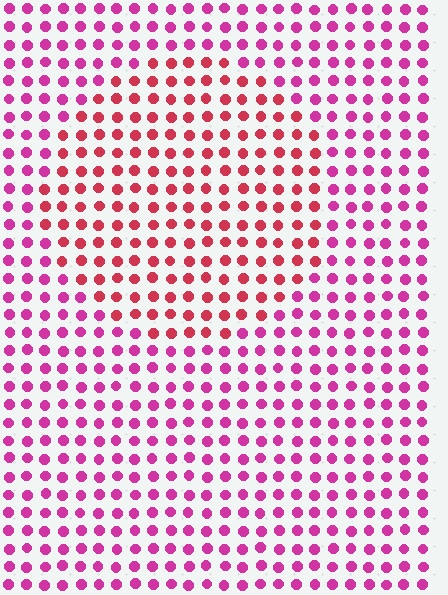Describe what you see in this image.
The image is filled with small magenta elements in a uniform arrangement. A circle-shaped region is visible where the elements are tinted to a slightly different hue, forming a subtle color boundary.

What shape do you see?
I see a circle.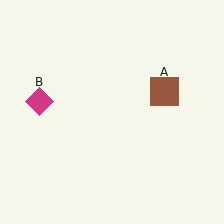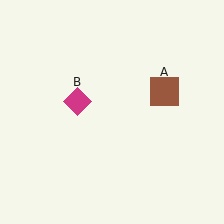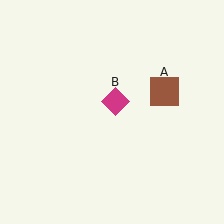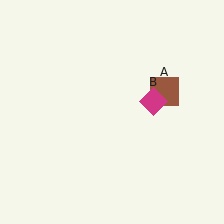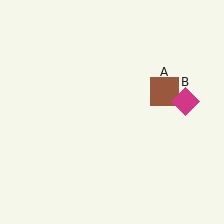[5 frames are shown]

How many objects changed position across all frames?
1 object changed position: magenta diamond (object B).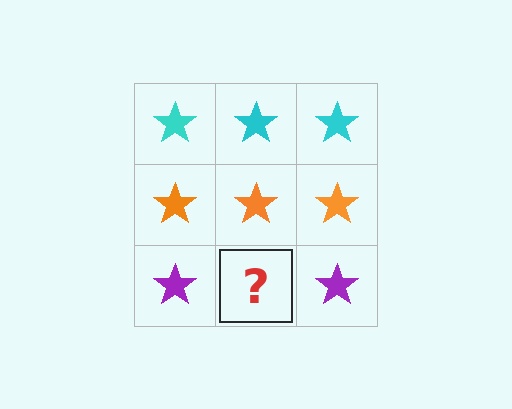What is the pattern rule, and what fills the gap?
The rule is that each row has a consistent color. The gap should be filled with a purple star.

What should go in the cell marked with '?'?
The missing cell should contain a purple star.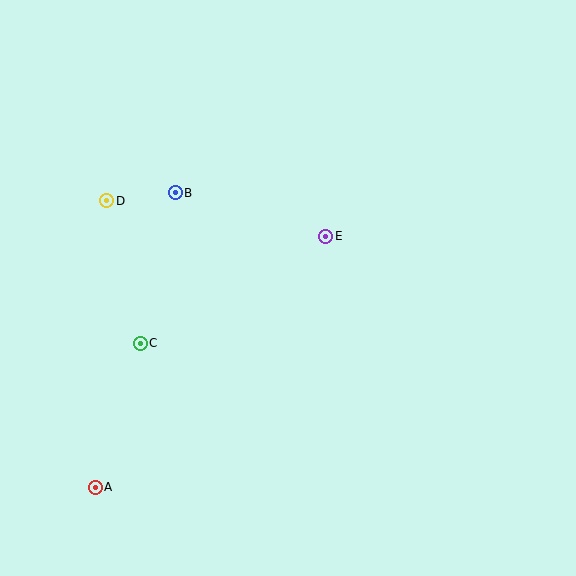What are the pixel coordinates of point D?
Point D is at (107, 201).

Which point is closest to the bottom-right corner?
Point E is closest to the bottom-right corner.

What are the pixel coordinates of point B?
Point B is at (175, 193).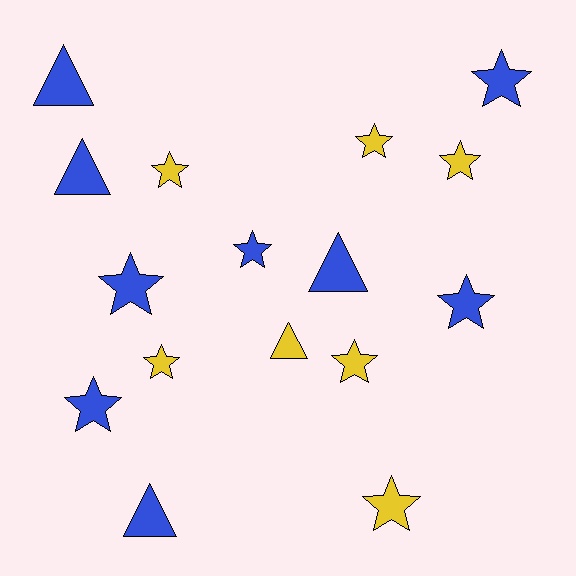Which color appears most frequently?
Blue, with 9 objects.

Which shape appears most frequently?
Star, with 11 objects.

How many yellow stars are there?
There are 6 yellow stars.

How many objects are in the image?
There are 16 objects.